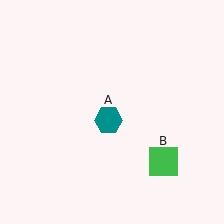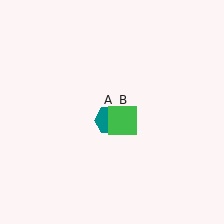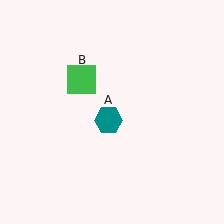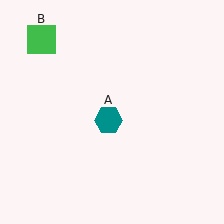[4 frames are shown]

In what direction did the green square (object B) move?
The green square (object B) moved up and to the left.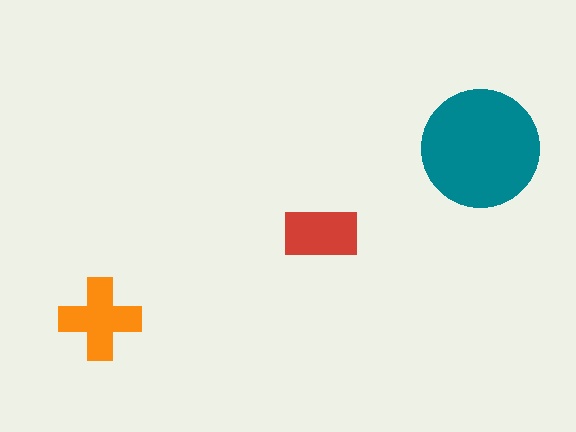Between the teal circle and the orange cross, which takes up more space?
The teal circle.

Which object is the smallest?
The red rectangle.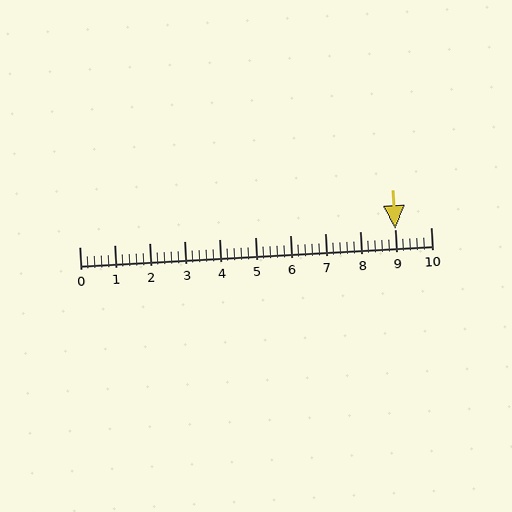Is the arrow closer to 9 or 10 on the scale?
The arrow is closer to 9.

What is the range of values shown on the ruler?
The ruler shows values from 0 to 10.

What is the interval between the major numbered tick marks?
The major tick marks are spaced 1 units apart.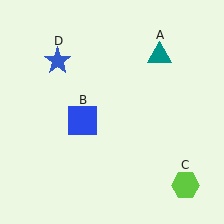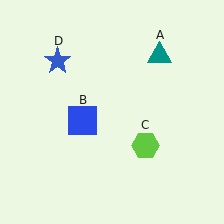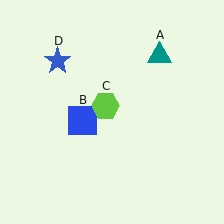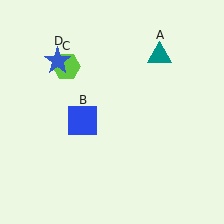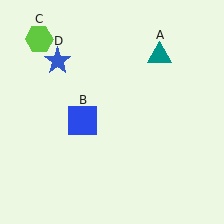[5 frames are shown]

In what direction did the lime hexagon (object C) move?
The lime hexagon (object C) moved up and to the left.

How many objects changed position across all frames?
1 object changed position: lime hexagon (object C).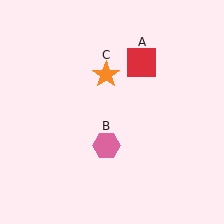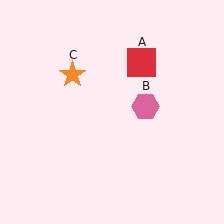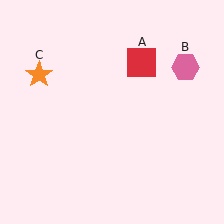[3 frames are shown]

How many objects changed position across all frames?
2 objects changed position: pink hexagon (object B), orange star (object C).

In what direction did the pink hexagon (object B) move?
The pink hexagon (object B) moved up and to the right.